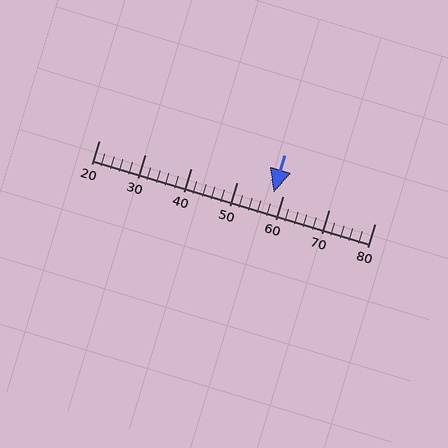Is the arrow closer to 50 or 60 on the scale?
The arrow is closer to 60.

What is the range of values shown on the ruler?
The ruler shows values from 20 to 80.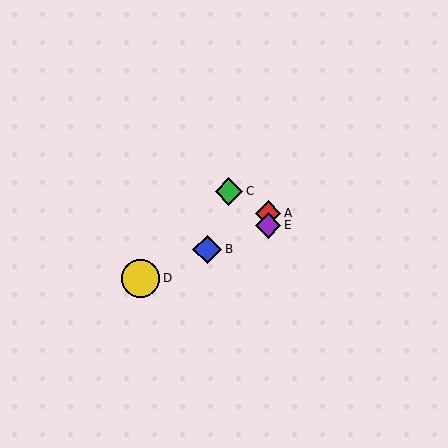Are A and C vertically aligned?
No, A is at x≈268 and C is at x≈229.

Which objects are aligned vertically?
Objects A, E are aligned vertically.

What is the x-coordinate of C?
Object C is at x≈229.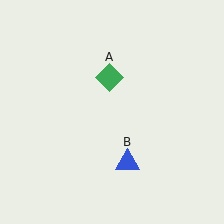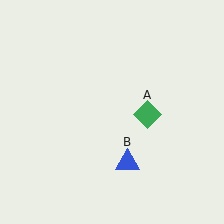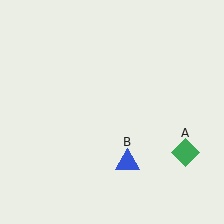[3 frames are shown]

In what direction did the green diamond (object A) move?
The green diamond (object A) moved down and to the right.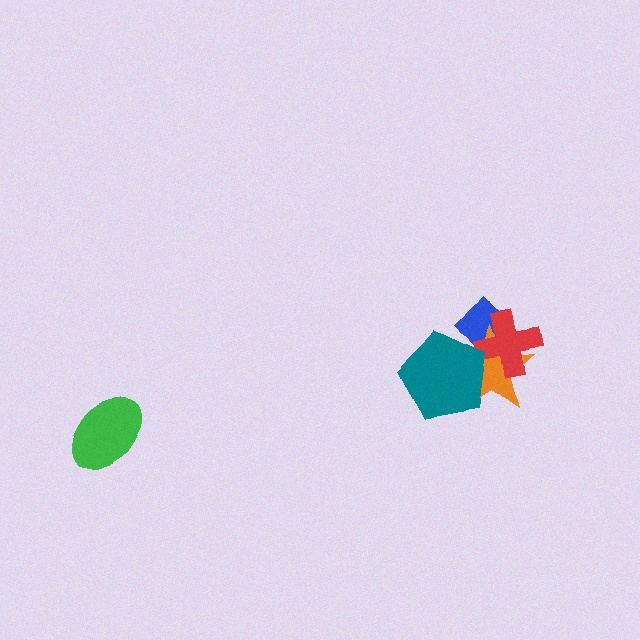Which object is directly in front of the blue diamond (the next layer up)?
The orange star is directly in front of the blue diamond.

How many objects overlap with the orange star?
3 objects overlap with the orange star.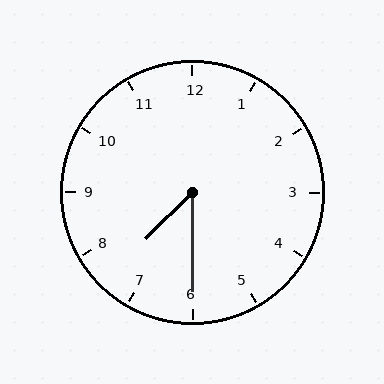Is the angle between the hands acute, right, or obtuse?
It is acute.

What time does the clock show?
7:30.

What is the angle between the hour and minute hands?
Approximately 45 degrees.